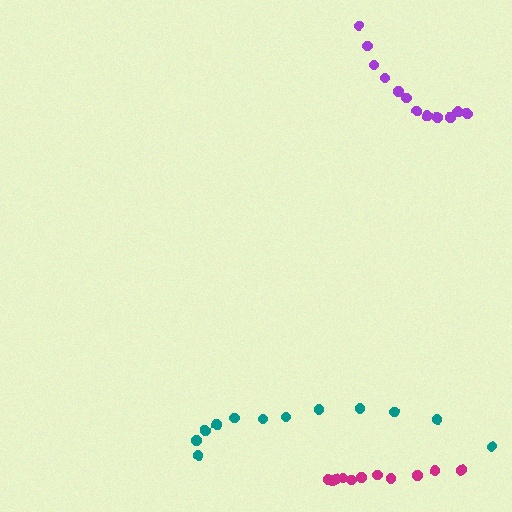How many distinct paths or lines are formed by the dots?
There are 3 distinct paths.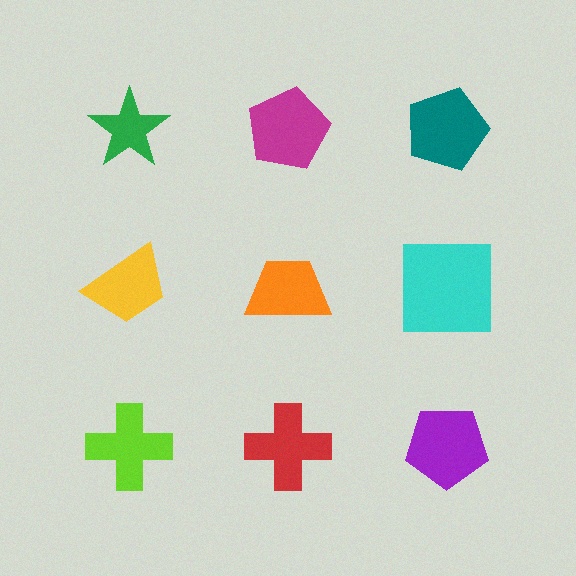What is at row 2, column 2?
An orange trapezoid.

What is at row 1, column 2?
A magenta pentagon.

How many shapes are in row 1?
3 shapes.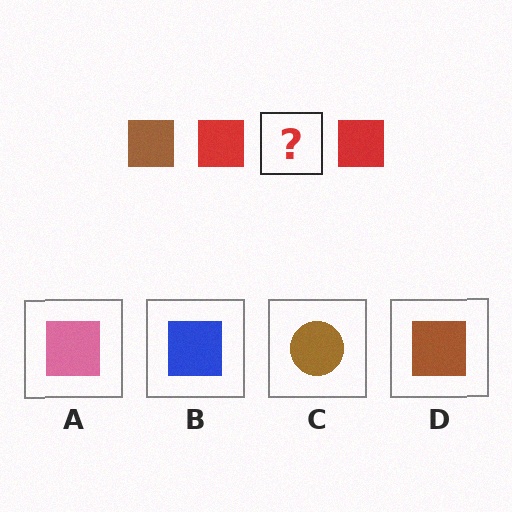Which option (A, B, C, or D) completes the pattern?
D.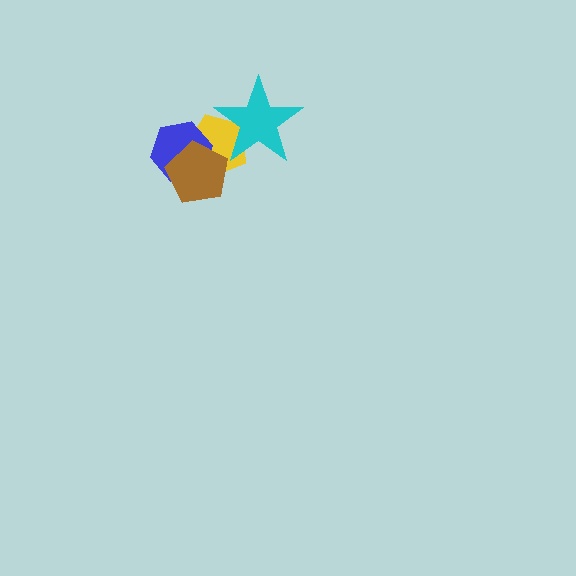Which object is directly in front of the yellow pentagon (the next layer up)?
The blue hexagon is directly in front of the yellow pentagon.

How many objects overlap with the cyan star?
1 object overlaps with the cyan star.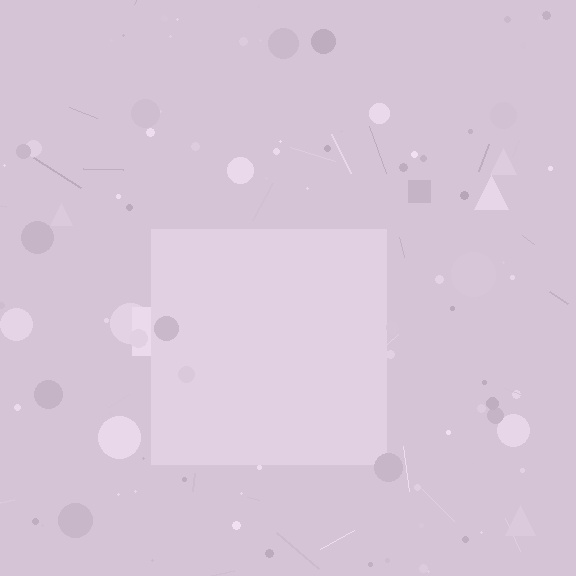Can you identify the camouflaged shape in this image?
The camouflaged shape is a square.